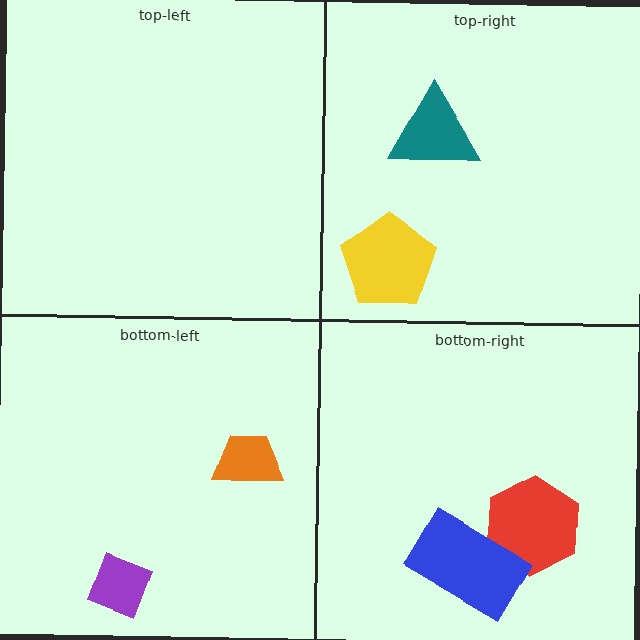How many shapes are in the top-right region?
2.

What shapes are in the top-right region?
The yellow pentagon, the teal triangle.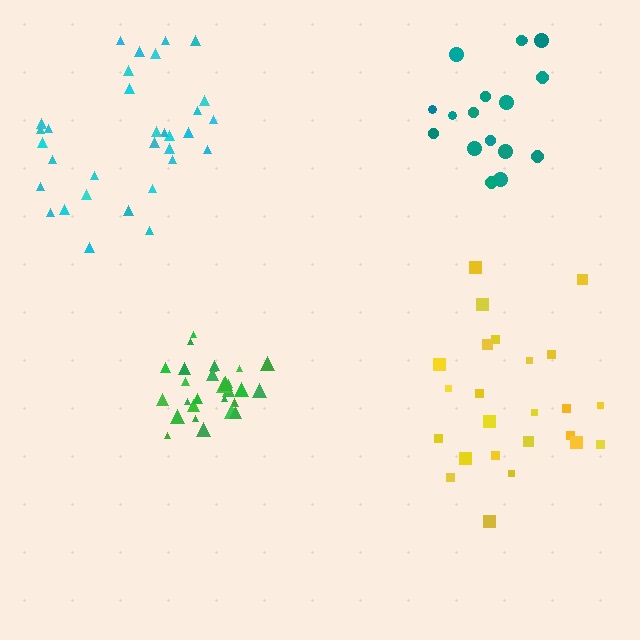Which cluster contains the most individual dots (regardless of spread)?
Cyan (32).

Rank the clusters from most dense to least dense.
green, teal, yellow, cyan.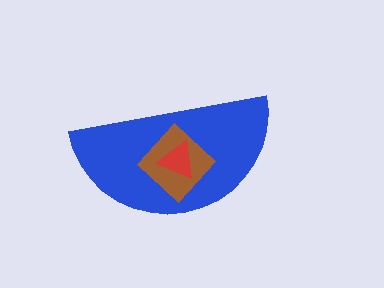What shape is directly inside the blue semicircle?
The brown diamond.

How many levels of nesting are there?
3.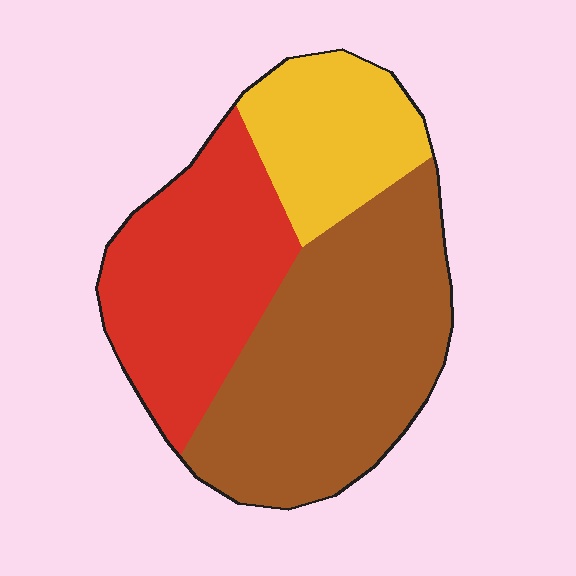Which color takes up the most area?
Brown, at roughly 45%.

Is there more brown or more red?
Brown.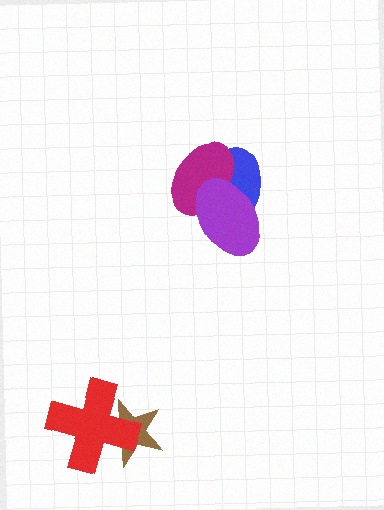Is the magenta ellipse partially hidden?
Yes, it is partially covered by another shape.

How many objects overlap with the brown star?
1 object overlaps with the brown star.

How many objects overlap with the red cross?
1 object overlaps with the red cross.